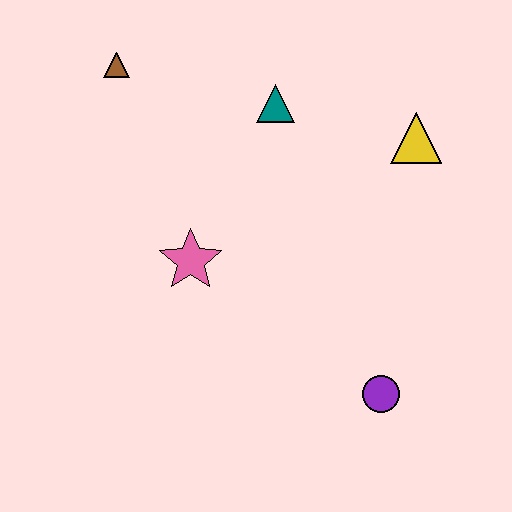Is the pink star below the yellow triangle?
Yes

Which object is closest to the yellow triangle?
The teal triangle is closest to the yellow triangle.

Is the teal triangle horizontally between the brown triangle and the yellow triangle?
Yes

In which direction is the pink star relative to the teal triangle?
The pink star is below the teal triangle.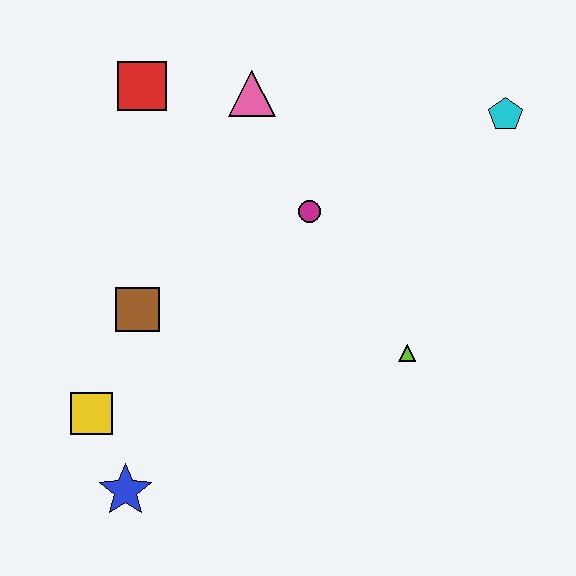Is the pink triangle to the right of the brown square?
Yes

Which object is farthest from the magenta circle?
The blue star is farthest from the magenta circle.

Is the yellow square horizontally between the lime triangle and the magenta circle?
No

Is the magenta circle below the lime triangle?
No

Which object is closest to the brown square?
The yellow square is closest to the brown square.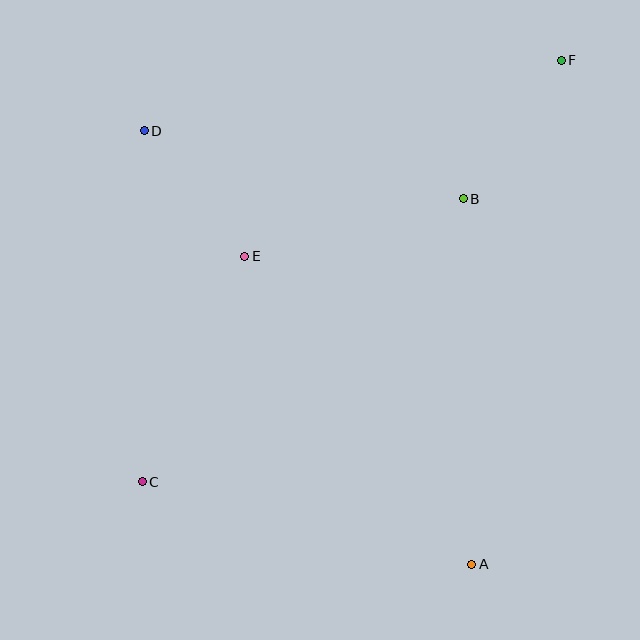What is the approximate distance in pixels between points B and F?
The distance between B and F is approximately 170 pixels.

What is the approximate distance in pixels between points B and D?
The distance between B and D is approximately 326 pixels.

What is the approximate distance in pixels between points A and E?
The distance between A and E is approximately 383 pixels.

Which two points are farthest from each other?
Points C and F are farthest from each other.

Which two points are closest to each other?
Points D and E are closest to each other.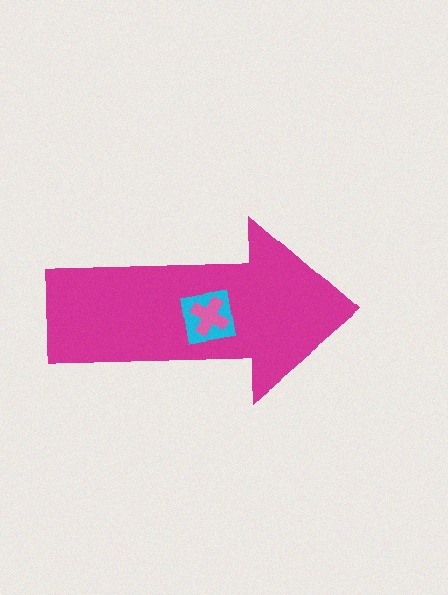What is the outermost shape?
The magenta arrow.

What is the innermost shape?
The pink cross.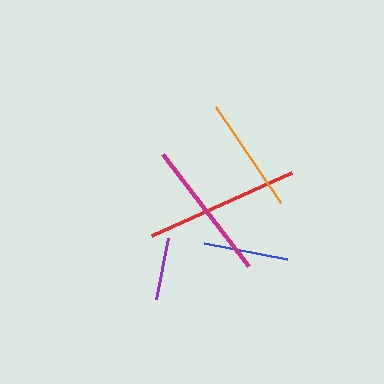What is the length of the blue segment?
The blue segment is approximately 85 pixels long.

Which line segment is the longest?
The red line is the longest at approximately 154 pixels.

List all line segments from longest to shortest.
From longest to shortest: red, magenta, orange, blue, purple.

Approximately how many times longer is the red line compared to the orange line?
The red line is approximately 1.3 times the length of the orange line.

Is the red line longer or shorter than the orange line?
The red line is longer than the orange line.